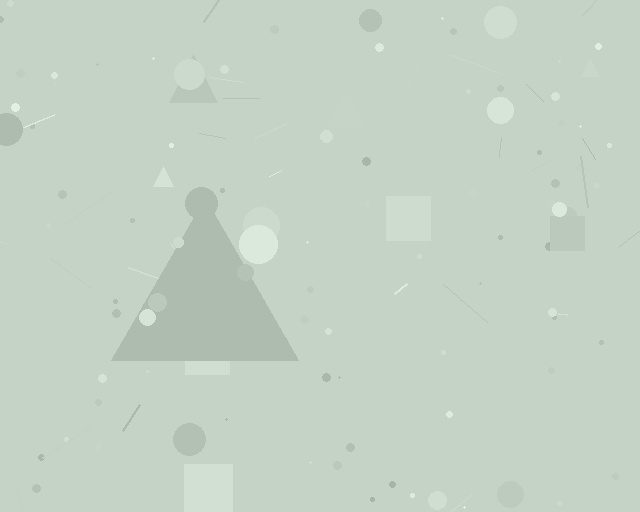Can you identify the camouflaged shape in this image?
The camouflaged shape is a triangle.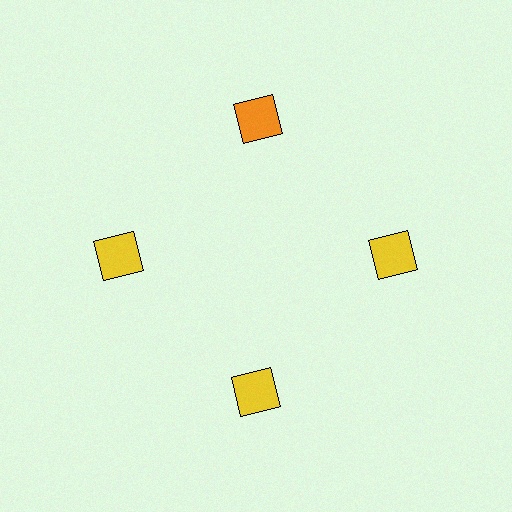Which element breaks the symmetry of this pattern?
The orange square at roughly the 12 o'clock position breaks the symmetry. All other shapes are yellow squares.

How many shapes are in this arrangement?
There are 4 shapes arranged in a ring pattern.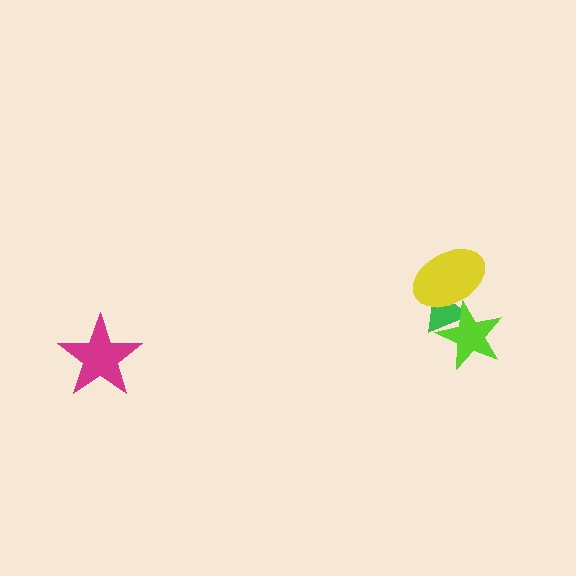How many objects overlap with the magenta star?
0 objects overlap with the magenta star.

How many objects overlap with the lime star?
2 objects overlap with the lime star.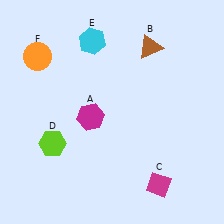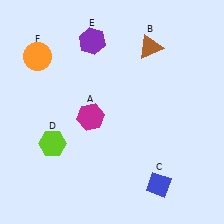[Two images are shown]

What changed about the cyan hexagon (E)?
In Image 1, E is cyan. In Image 2, it changed to purple.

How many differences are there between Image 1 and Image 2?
There are 2 differences between the two images.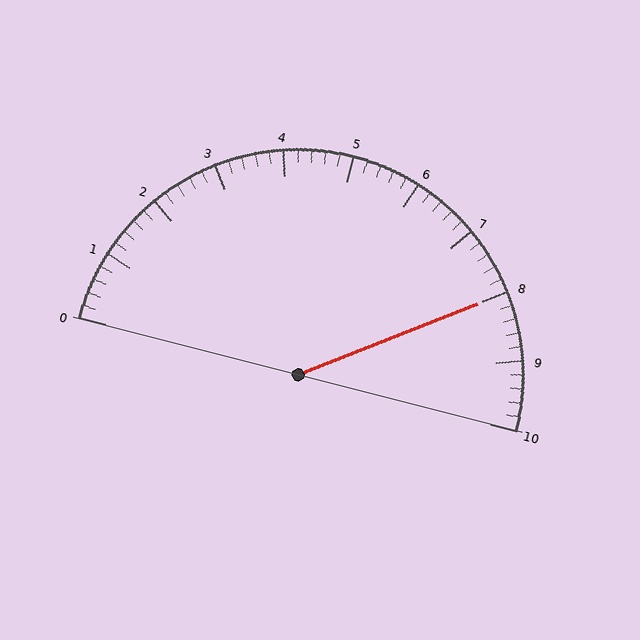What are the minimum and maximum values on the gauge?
The gauge ranges from 0 to 10.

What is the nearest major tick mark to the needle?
The nearest major tick mark is 8.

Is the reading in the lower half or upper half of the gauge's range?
The reading is in the upper half of the range (0 to 10).